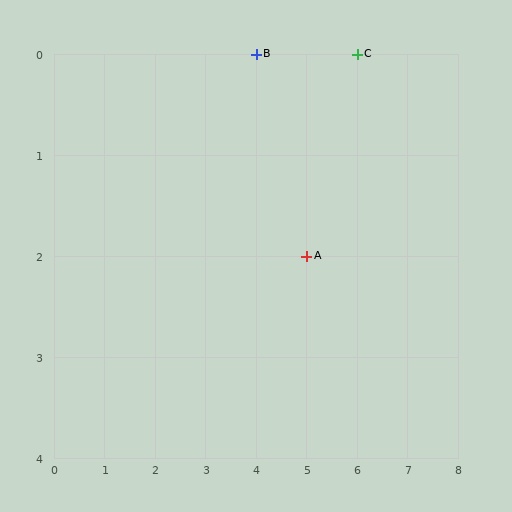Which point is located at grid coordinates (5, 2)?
Point A is at (5, 2).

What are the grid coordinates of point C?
Point C is at grid coordinates (6, 0).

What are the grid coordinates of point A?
Point A is at grid coordinates (5, 2).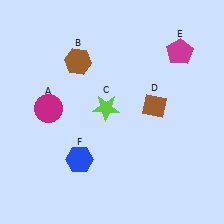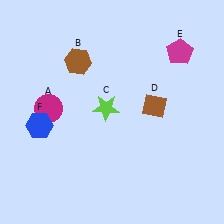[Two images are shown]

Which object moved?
The blue hexagon (F) moved left.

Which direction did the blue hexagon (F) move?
The blue hexagon (F) moved left.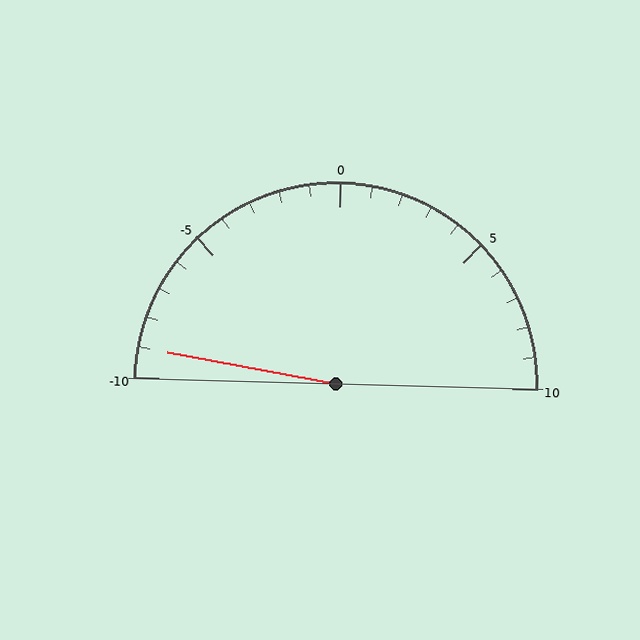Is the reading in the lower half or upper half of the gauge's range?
The reading is in the lower half of the range (-10 to 10).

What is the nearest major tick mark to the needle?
The nearest major tick mark is -10.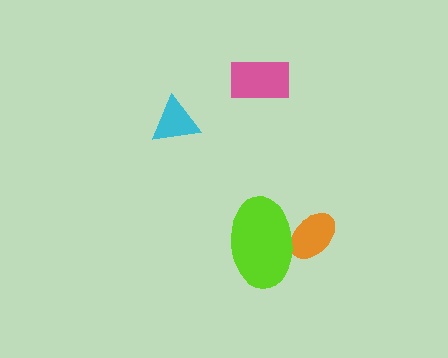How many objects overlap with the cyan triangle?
0 objects overlap with the cyan triangle.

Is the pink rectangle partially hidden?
No, no other shape covers it.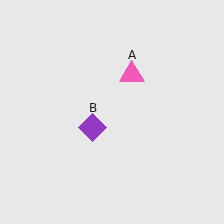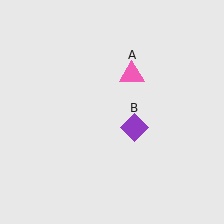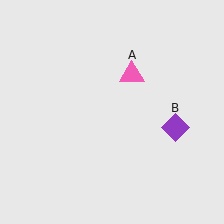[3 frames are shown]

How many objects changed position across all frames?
1 object changed position: purple diamond (object B).